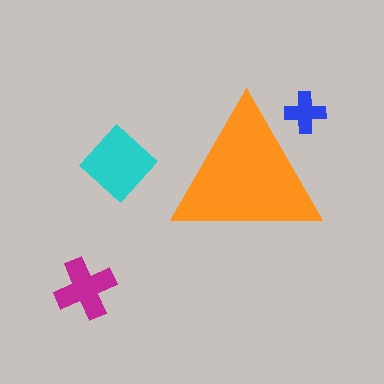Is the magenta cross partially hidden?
No, the magenta cross is fully visible.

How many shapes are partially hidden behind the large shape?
1 shape is partially hidden.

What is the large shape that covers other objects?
An orange triangle.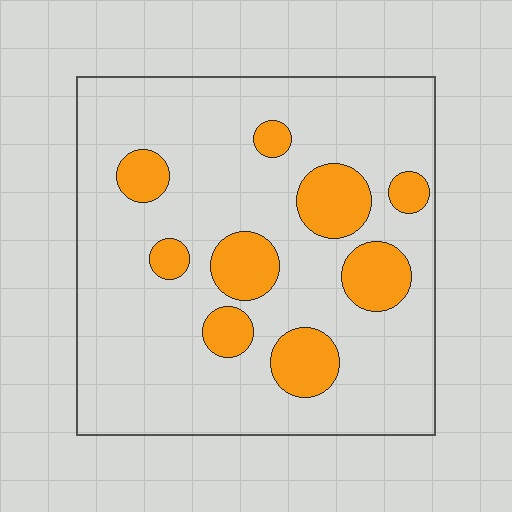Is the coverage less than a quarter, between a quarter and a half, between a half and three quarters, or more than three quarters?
Less than a quarter.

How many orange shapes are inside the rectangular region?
9.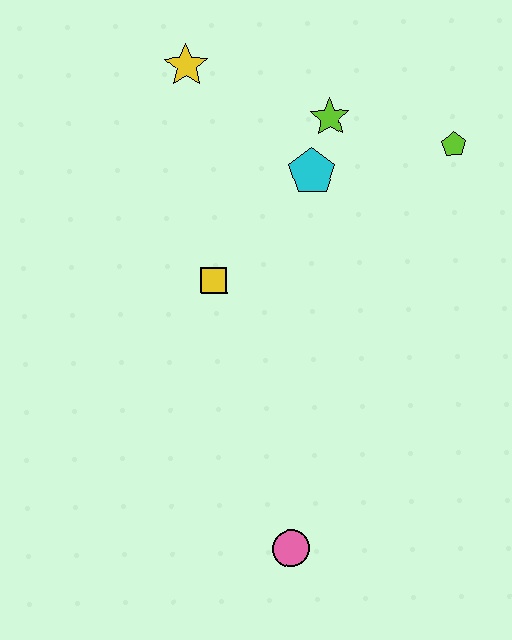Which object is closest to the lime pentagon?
The lime star is closest to the lime pentagon.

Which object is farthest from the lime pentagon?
The pink circle is farthest from the lime pentagon.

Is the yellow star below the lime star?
No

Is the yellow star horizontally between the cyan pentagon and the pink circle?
No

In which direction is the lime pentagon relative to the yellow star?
The lime pentagon is to the right of the yellow star.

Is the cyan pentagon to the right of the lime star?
No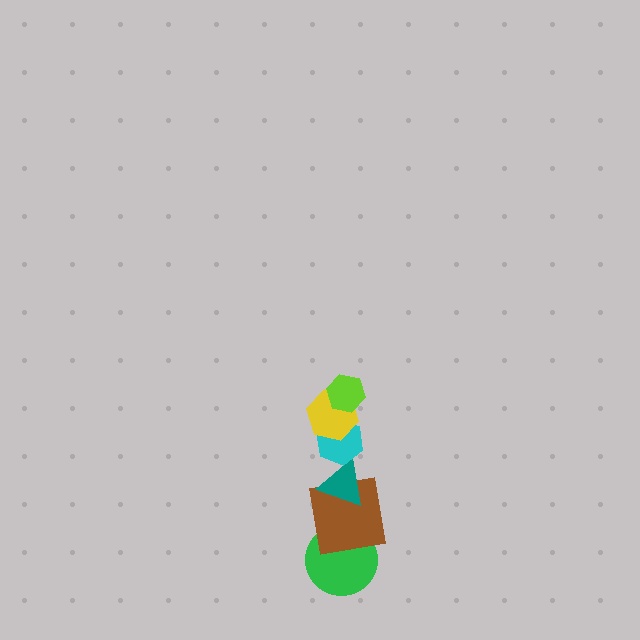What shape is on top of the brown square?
The teal triangle is on top of the brown square.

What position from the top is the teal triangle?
The teal triangle is 4th from the top.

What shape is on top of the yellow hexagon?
The lime hexagon is on top of the yellow hexagon.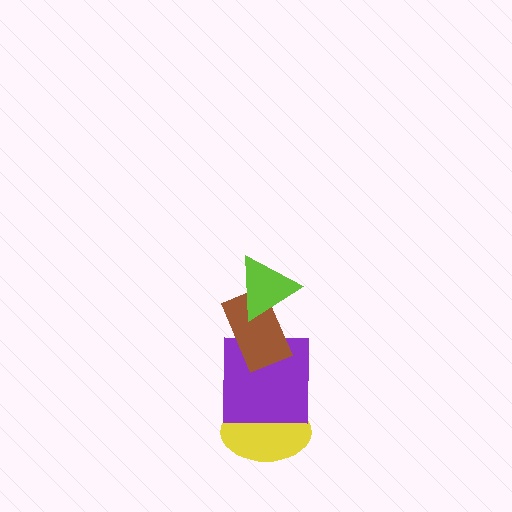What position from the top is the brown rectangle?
The brown rectangle is 2nd from the top.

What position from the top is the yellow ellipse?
The yellow ellipse is 4th from the top.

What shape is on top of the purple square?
The brown rectangle is on top of the purple square.